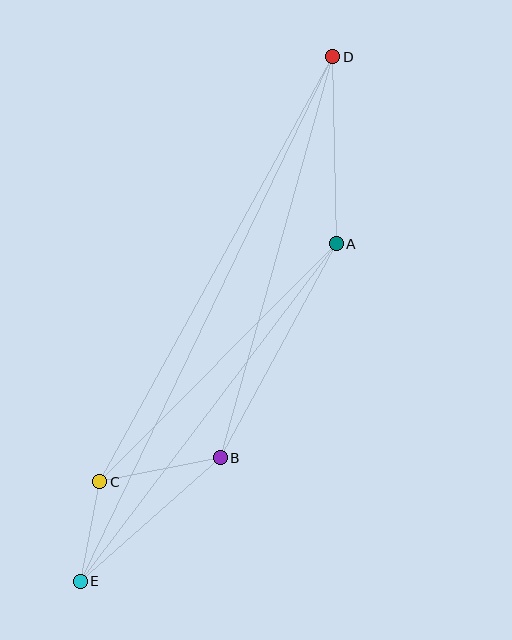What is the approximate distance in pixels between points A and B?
The distance between A and B is approximately 244 pixels.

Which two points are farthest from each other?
Points D and E are farthest from each other.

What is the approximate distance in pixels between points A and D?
The distance between A and D is approximately 187 pixels.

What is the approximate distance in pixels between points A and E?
The distance between A and E is approximately 424 pixels.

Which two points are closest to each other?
Points C and E are closest to each other.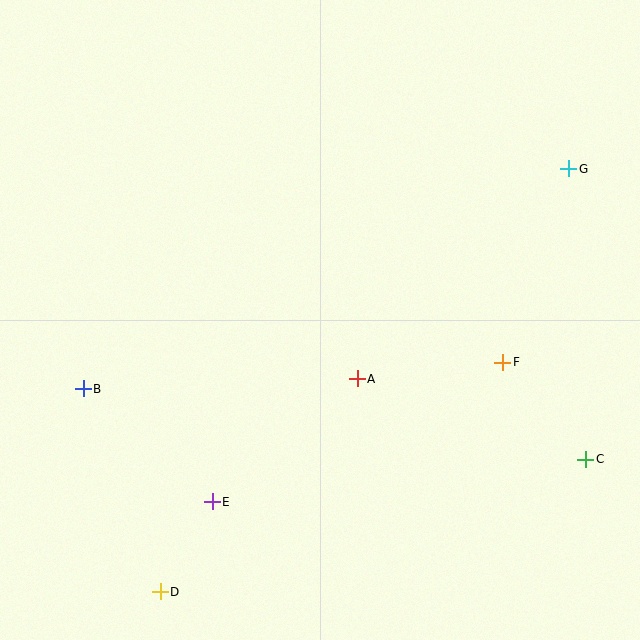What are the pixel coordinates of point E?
Point E is at (212, 502).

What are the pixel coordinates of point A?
Point A is at (357, 379).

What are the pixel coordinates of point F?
Point F is at (503, 362).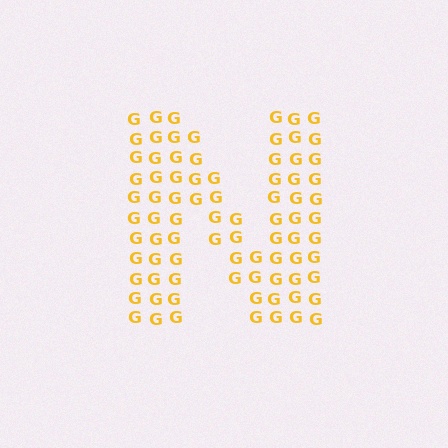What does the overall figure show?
The overall figure shows the letter N.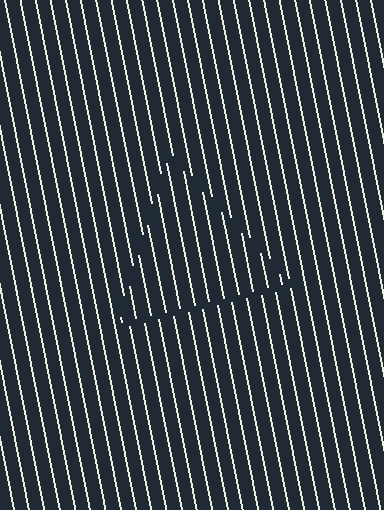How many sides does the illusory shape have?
3 sides — the line-ends trace a triangle.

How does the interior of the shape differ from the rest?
The interior of the shape contains the same grating, shifted by half a period — the contour is defined by the phase discontinuity where line-ends from the inner and outer gratings abut.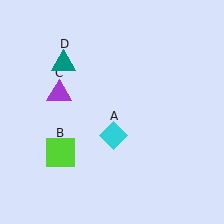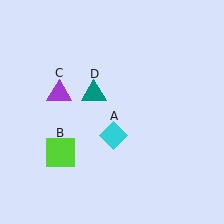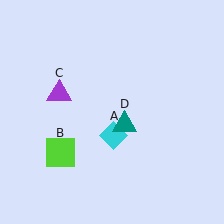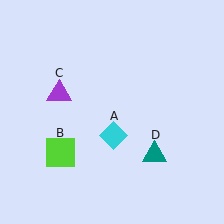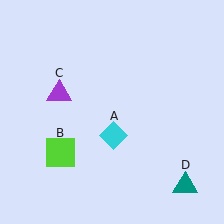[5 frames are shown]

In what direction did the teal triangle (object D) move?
The teal triangle (object D) moved down and to the right.